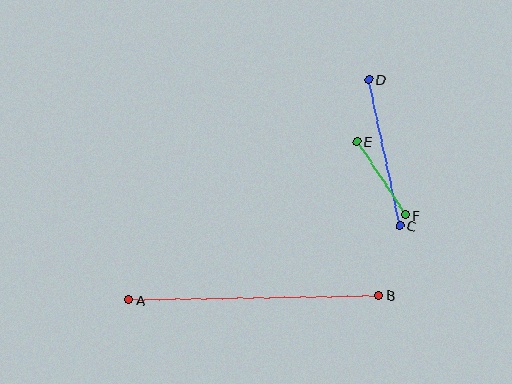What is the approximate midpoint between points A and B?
The midpoint is at approximately (254, 298) pixels.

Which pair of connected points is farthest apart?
Points A and B are farthest apart.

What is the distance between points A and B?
The distance is approximately 250 pixels.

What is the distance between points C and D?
The distance is approximately 149 pixels.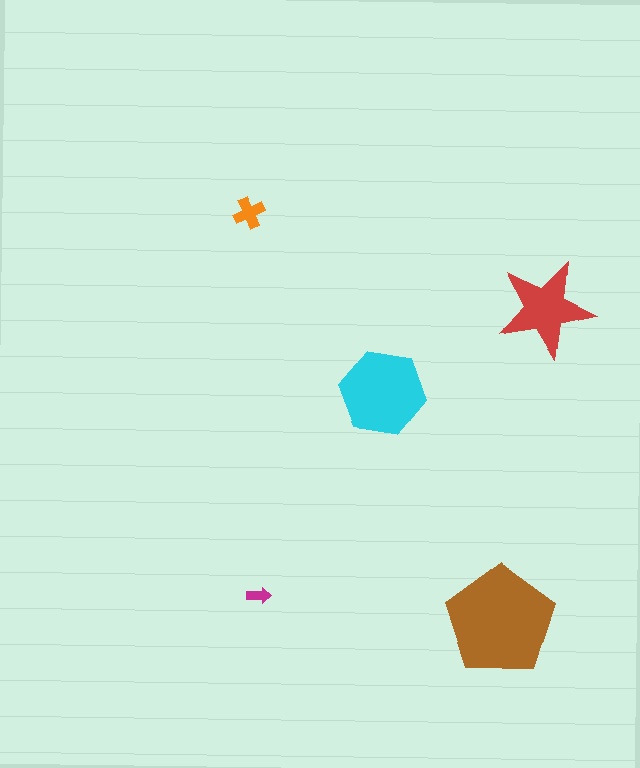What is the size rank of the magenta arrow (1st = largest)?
5th.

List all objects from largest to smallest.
The brown pentagon, the cyan hexagon, the red star, the orange cross, the magenta arrow.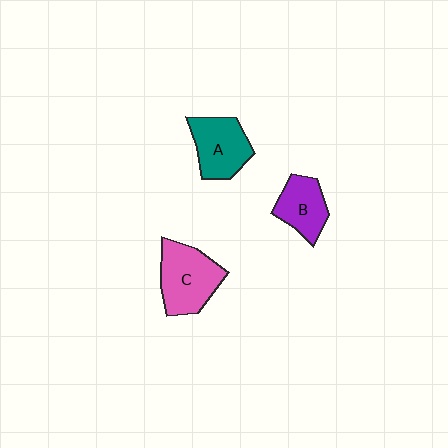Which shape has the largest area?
Shape C (pink).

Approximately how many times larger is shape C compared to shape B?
Approximately 1.4 times.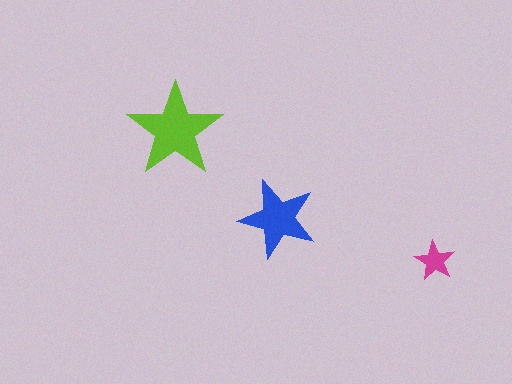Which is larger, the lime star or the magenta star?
The lime one.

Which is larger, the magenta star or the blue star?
The blue one.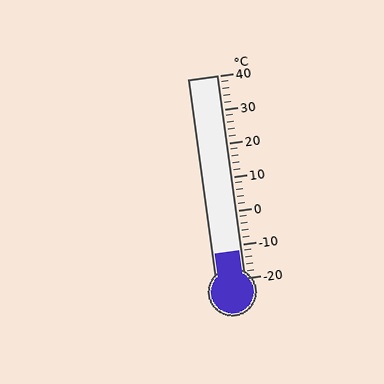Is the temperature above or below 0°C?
The temperature is below 0°C.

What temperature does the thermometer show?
The thermometer shows approximately -12°C.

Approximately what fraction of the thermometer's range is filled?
The thermometer is filled to approximately 15% of its range.